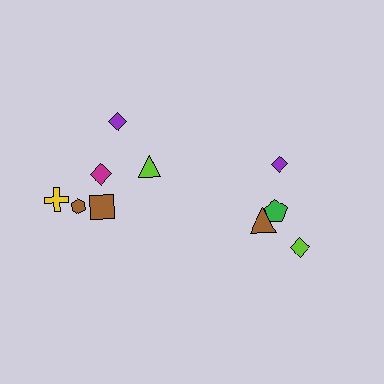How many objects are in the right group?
There are 4 objects.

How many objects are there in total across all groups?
There are 10 objects.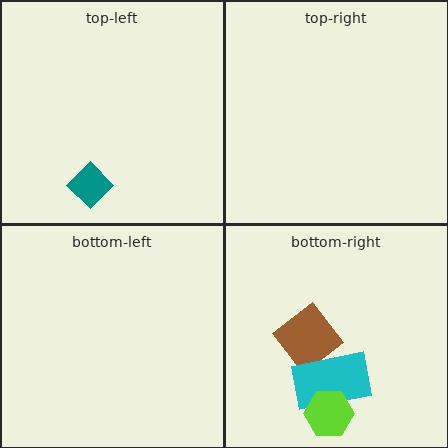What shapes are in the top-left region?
The teal diamond.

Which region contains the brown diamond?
The bottom-right region.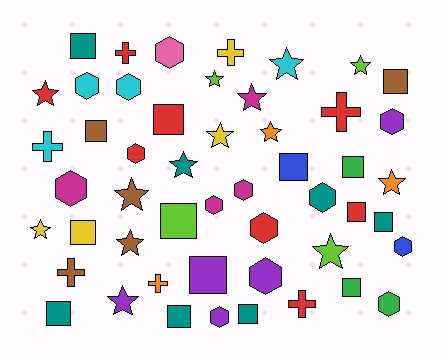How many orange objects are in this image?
There are 3 orange objects.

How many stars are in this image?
There are 14 stars.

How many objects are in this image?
There are 50 objects.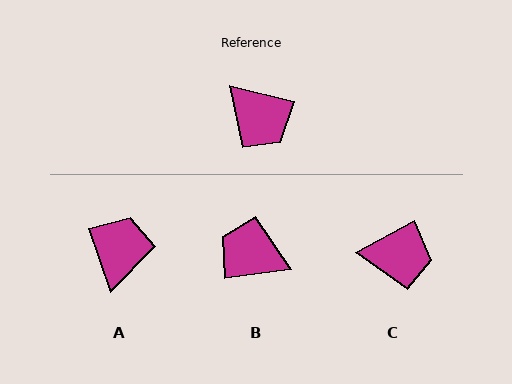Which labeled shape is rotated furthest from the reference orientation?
B, about 157 degrees away.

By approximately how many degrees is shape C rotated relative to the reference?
Approximately 43 degrees counter-clockwise.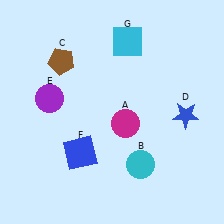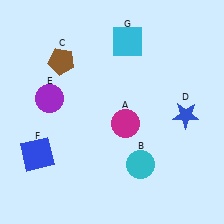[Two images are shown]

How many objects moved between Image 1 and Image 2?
1 object moved between the two images.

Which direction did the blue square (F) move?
The blue square (F) moved left.